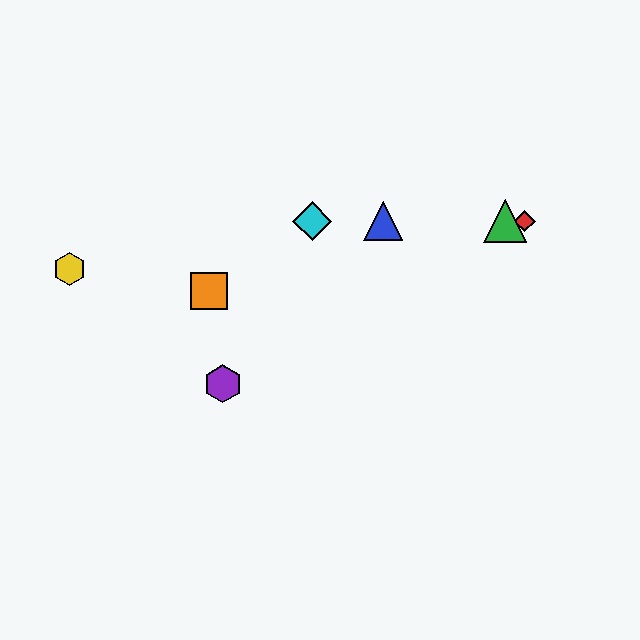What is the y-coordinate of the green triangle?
The green triangle is at y≈221.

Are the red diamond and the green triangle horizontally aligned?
Yes, both are at y≈221.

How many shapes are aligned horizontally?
4 shapes (the red diamond, the blue triangle, the green triangle, the cyan diamond) are aligned horizontally.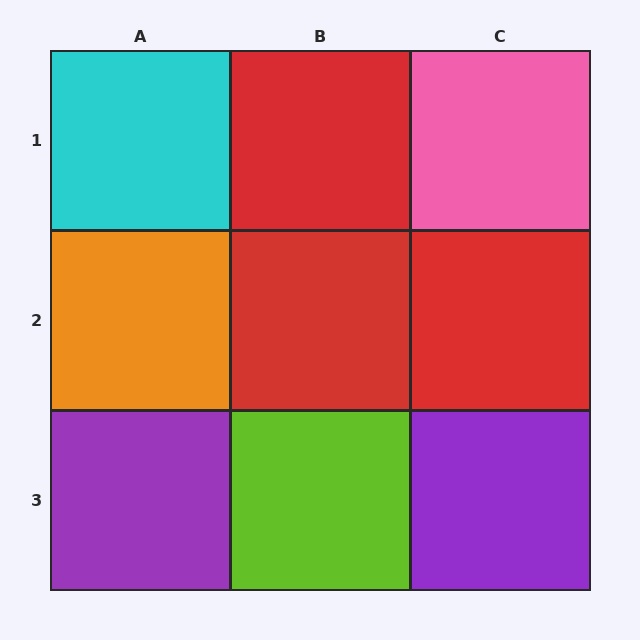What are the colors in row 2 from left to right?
Orange, red, red.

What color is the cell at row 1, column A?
Cyan.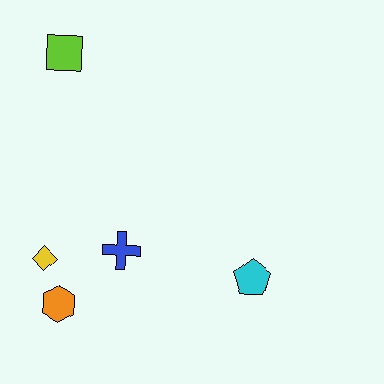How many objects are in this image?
There are 5 objects.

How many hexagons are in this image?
There is 1 hexagon.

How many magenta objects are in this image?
There are no magenta objects.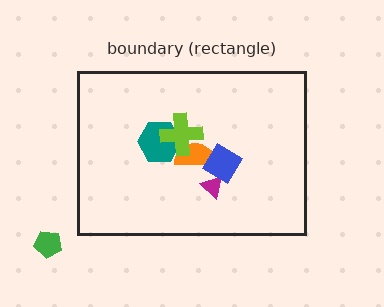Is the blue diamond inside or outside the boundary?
Inside.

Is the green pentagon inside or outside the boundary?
Outside.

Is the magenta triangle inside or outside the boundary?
Inside.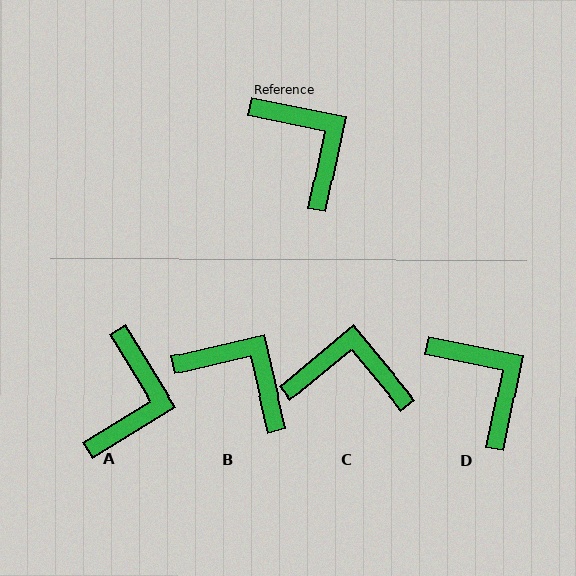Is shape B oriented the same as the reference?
No, it is off by about 25 degrees.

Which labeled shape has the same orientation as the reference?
D.